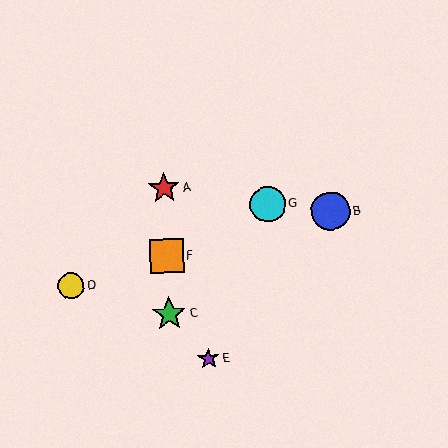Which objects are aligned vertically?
Objects A, C, F are aligned vertically.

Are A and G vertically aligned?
No, A is at x≈164 and G is at x≈268.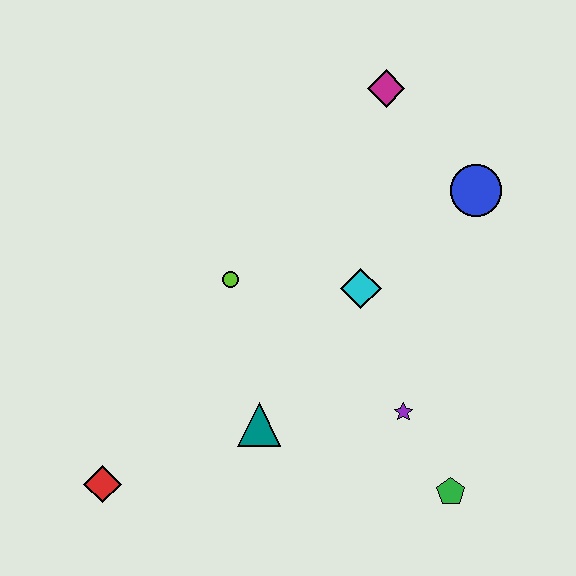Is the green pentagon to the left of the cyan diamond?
No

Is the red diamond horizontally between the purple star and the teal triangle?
No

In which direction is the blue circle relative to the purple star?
The blue circle is above the purple star.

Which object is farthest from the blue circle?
The red diamond is farthest from the blue circle.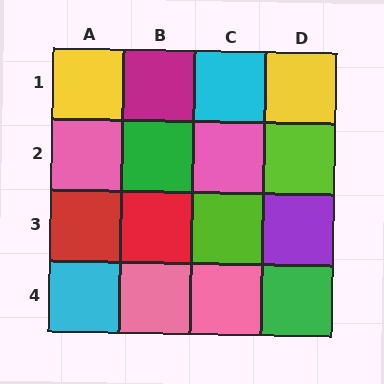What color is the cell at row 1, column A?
Yellow.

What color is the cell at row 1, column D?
Yellow.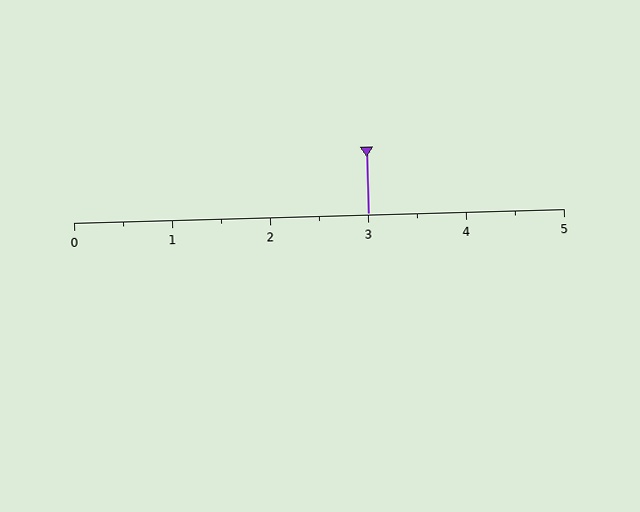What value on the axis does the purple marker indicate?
The marker indicates approximately 3.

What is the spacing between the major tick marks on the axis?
The major ticks are spaced 1 apart.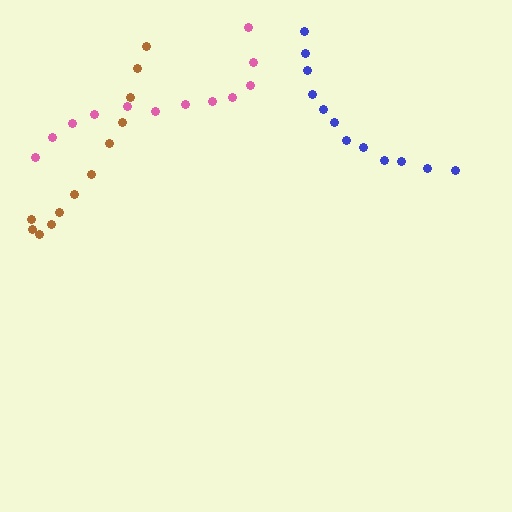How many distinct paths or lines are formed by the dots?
There are 3 distinct paths.